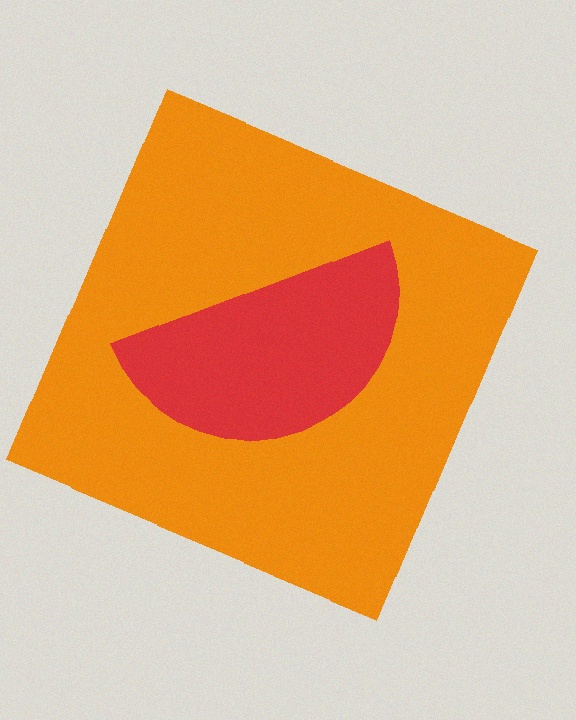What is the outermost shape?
The orange square.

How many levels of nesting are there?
2.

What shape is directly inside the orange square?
The red semicircle.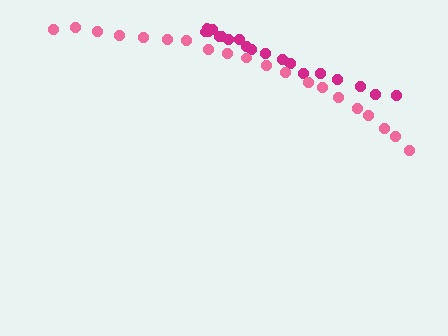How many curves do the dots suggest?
There are 2 distinct paths.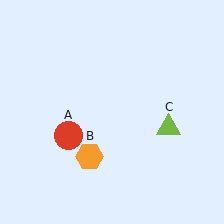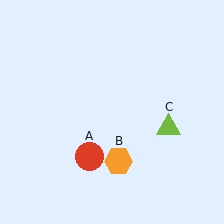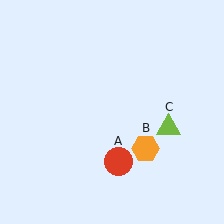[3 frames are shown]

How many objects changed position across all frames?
2 objects changed position: red circle (object A), orange hexagon (object B).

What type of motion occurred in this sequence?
The red circle (object A), orange hexagon (object B) rotated counterclockwise around the center of the scene.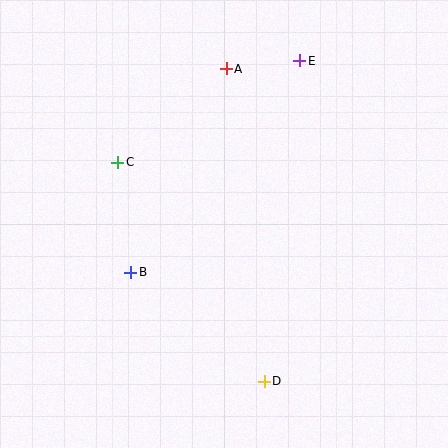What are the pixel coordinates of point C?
Point C is at (118, 162).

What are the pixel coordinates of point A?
Point A is at (226, 69).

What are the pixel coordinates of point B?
Point B is at (131, 272).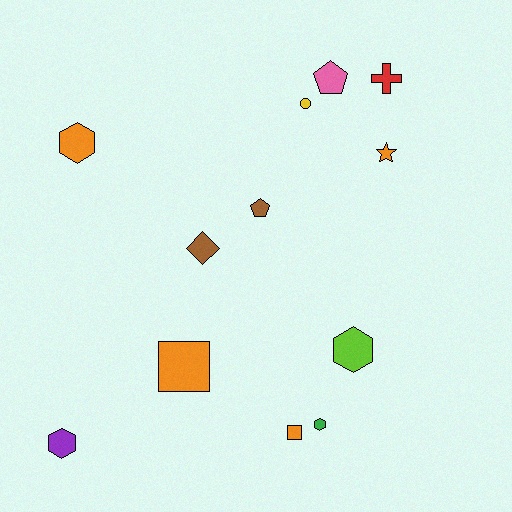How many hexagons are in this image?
There are 4 hexagons.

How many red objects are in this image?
There is 1 red object.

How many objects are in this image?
There are 12 objects.